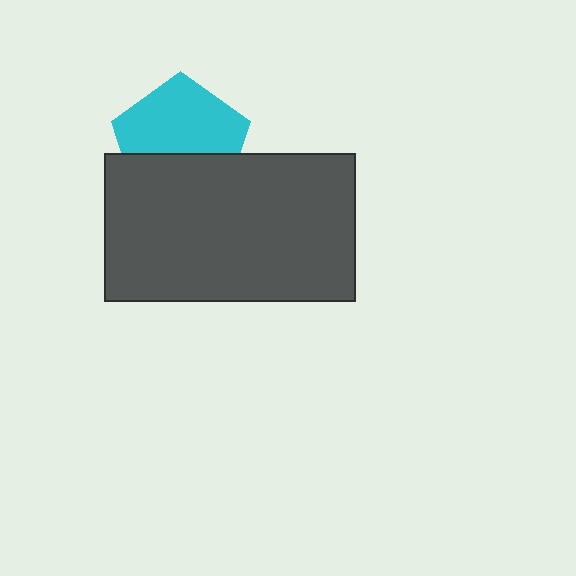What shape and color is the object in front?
The object in front is a dark gray rectangle.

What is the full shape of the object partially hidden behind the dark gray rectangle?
The partially hidden object is a cyan pentagon.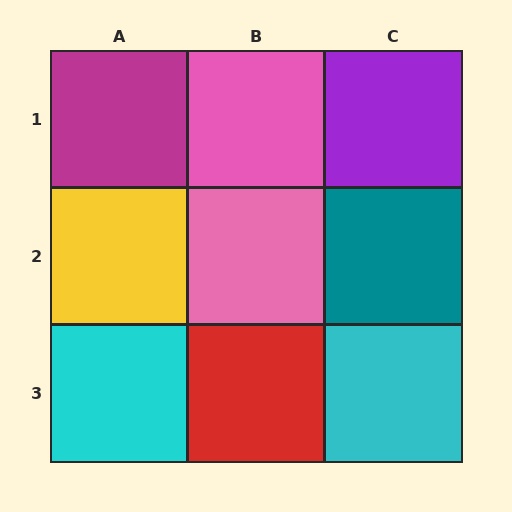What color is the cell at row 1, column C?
Purple.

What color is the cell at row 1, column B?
Pink.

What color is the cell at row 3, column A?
Cyan.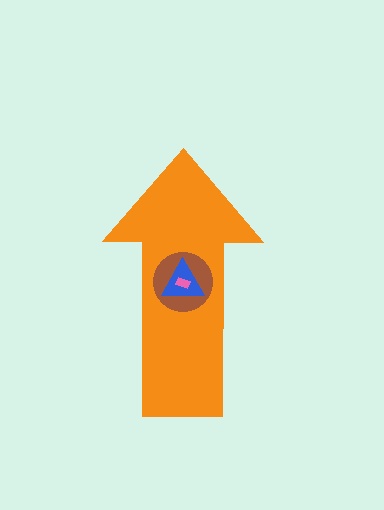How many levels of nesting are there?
4.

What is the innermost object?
The pink rectangle.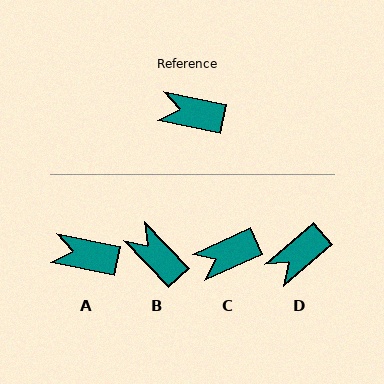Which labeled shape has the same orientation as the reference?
A.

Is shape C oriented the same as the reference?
No, it is off by about 36 degrees.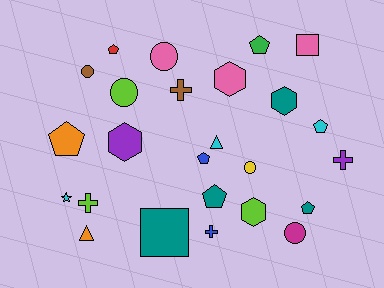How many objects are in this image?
There are 25 objects.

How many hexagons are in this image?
There are 4 hexagons.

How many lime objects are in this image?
There are 3 lime objects.